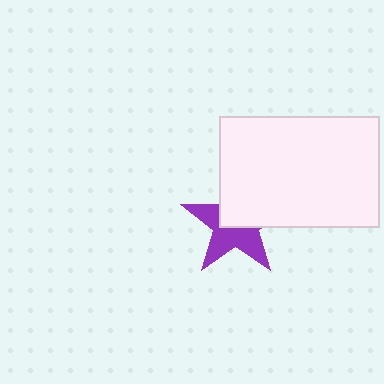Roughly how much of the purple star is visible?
About half of it is visible (roughly 54%).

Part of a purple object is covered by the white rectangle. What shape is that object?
It is a star.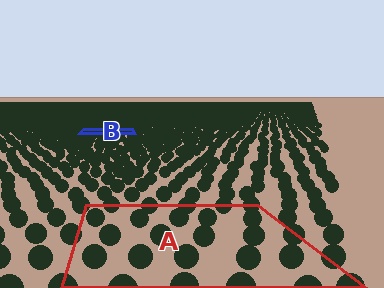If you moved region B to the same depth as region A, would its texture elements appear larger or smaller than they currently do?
They would appear larger. At a closer depth, the same texture elements are projected at a bigger on-screen size.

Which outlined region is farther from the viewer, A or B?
Region B is farther from the viewer — the texture elements inside it appear smaller and more densely packed.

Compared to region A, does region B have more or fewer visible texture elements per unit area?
Region B has more texture elements per unit area — they are packed more densely because it is farther away.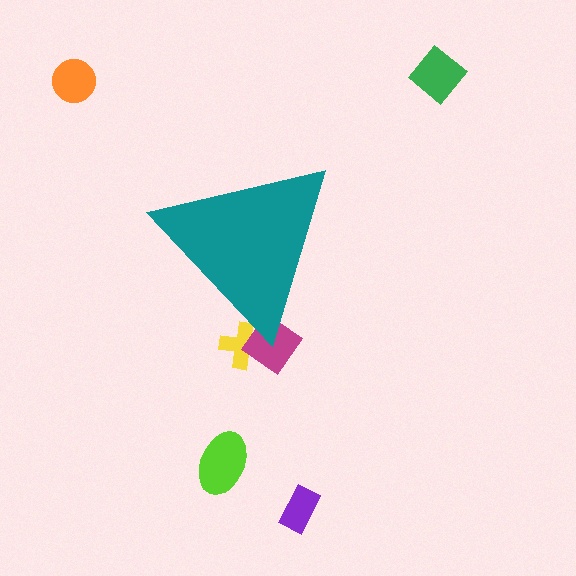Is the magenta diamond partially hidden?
Yes, the magenta diamond is partially hidden behind the teal triangle.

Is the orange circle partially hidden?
No, the orange circle is fully visible.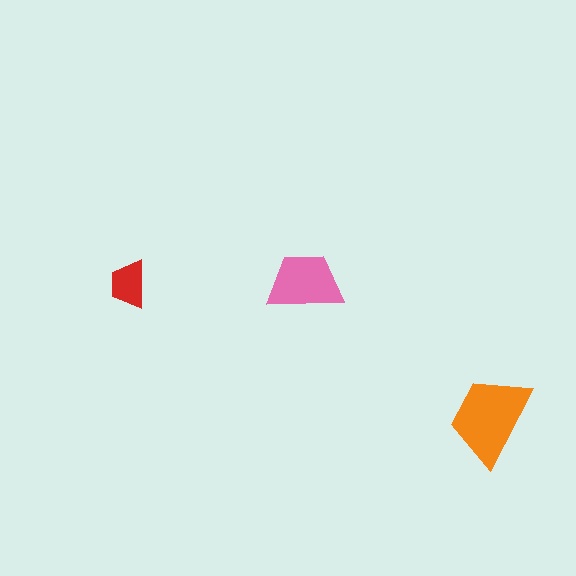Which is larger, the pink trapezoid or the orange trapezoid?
The orange one.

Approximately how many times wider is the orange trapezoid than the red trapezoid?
About 2 times wider.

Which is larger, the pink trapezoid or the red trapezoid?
The pink one.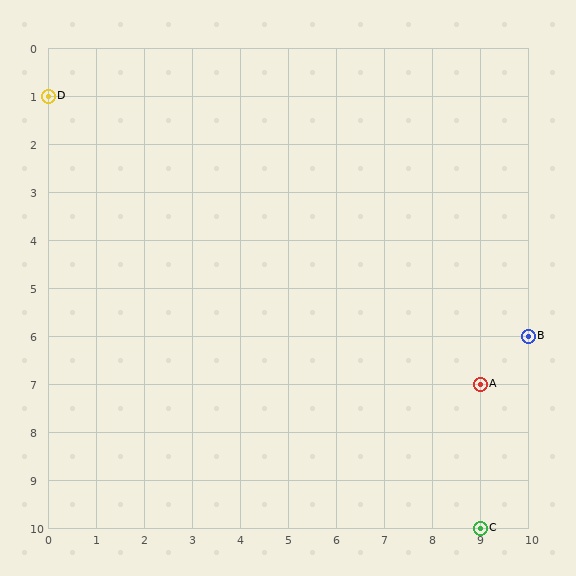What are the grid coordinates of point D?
Point D is at grid coordinates (0, 1).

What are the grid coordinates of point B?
Point B is at grid coordinates (10, 6).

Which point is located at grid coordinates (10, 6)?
Point B is at (10, 6).